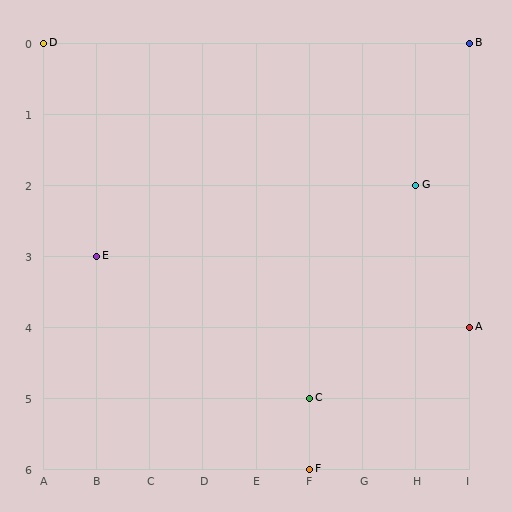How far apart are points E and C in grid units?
Points E and C are 4 columns and 2 rows apart (about 4.5 grid units diagonally).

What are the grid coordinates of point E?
Point E is at grid coordinates (B, 3).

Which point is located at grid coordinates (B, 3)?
Point E is at (B, 3).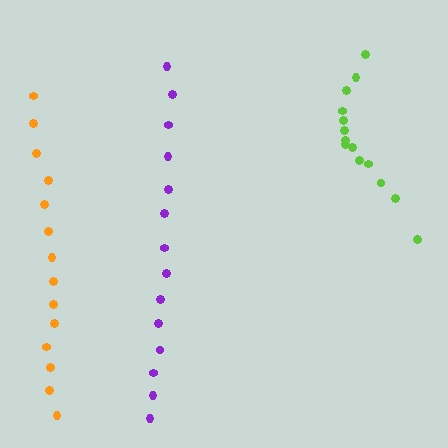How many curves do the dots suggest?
There are 3 distinct paths.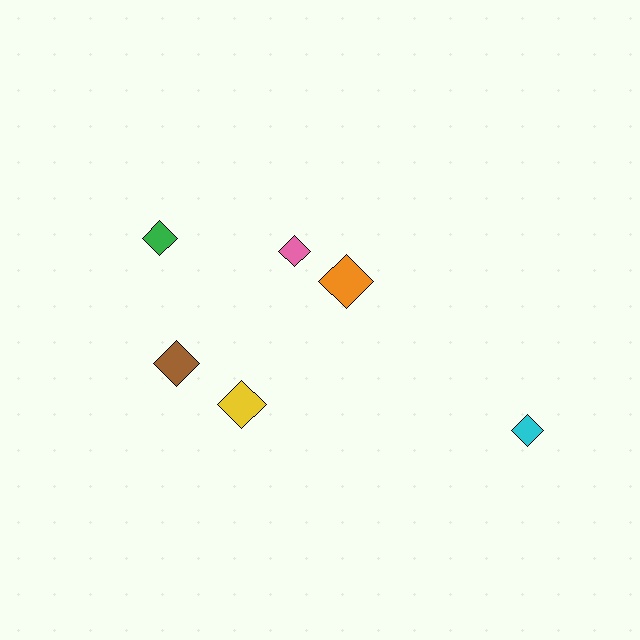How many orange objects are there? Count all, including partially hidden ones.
There is 1 orange object.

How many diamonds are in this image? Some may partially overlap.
There are 6 diamonds.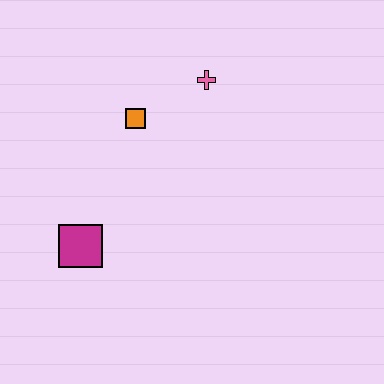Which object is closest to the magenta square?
The orange square is closest to the magenta square.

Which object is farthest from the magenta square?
The pink cross is farthest from the magenta square.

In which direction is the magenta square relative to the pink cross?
The magenta square is below the pink cross.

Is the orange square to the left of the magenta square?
No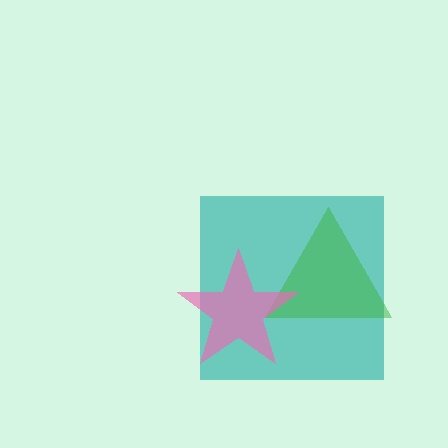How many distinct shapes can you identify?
There are 3 distinct shapes: a teal square, a green triangle, a pink star.